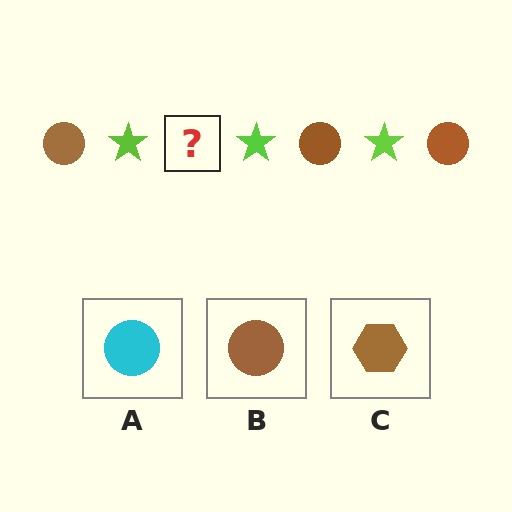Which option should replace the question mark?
Option B.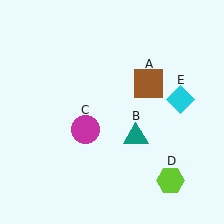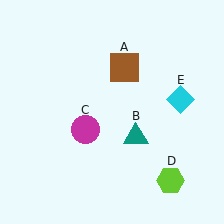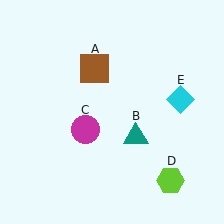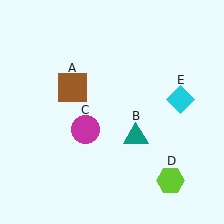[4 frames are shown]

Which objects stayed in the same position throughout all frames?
Teal triangle (object B) and magenta circle (object C) and lime hexagon (object D) and cyan diamond (object E) remained stationary.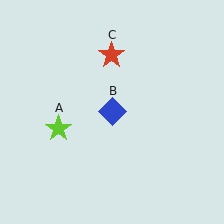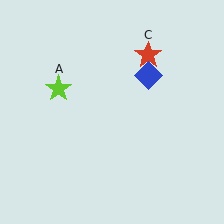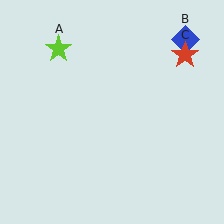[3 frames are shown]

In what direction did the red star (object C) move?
The red star (object C) moved right.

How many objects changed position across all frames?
3 objects changed position: lime star (object A), blue diamond (object B), red star (object C).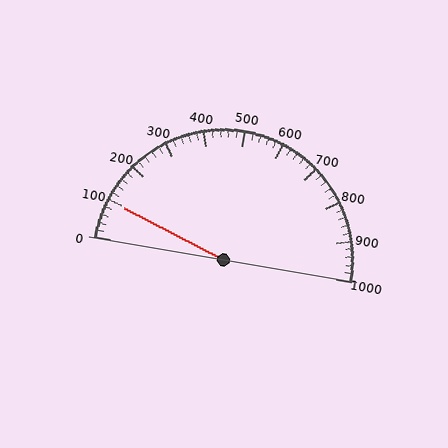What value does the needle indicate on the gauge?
The needle indicates approximately 100.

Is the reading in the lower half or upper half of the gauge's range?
The reading is in the lower half of the range (0 to 1000).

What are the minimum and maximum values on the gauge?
The gauge ranges from 0 to 1000.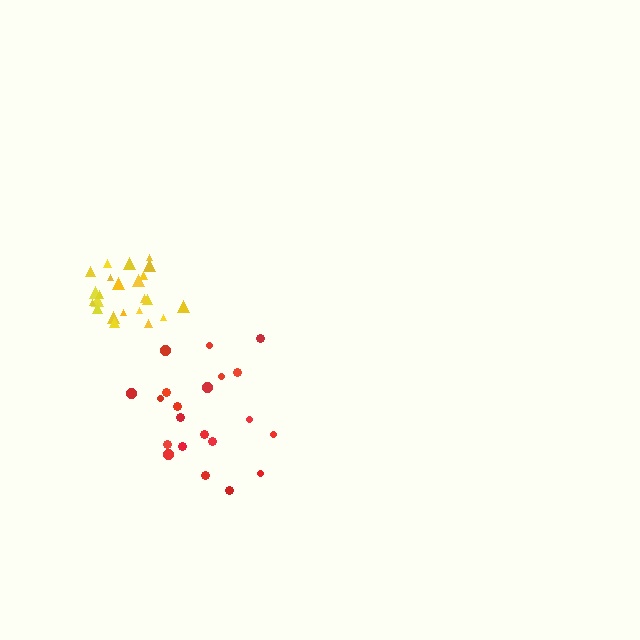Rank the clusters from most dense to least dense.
yellow, red.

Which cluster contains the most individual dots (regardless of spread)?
Yellow (23).